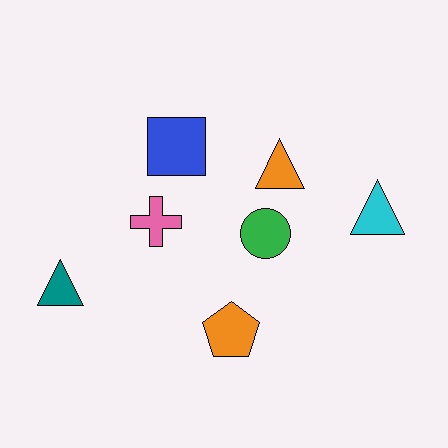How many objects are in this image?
There are 7 objects.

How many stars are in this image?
There are no stars.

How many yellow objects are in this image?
There are no yellow objects.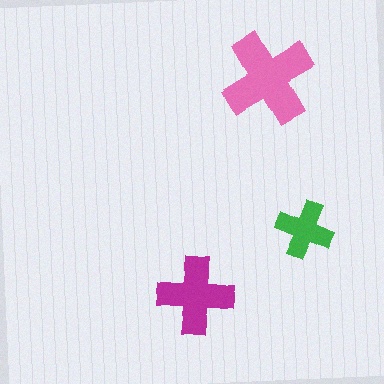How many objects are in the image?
There are 3 objects in the image.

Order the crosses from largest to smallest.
the pink one, the magenta one, the green one.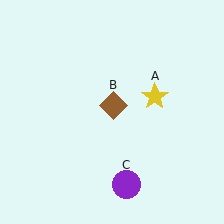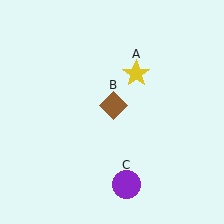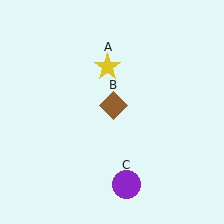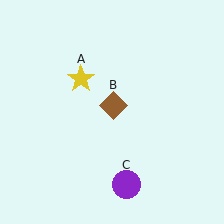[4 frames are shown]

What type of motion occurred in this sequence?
The yellow star (object A) rotated counterclockwise around the center of the scene.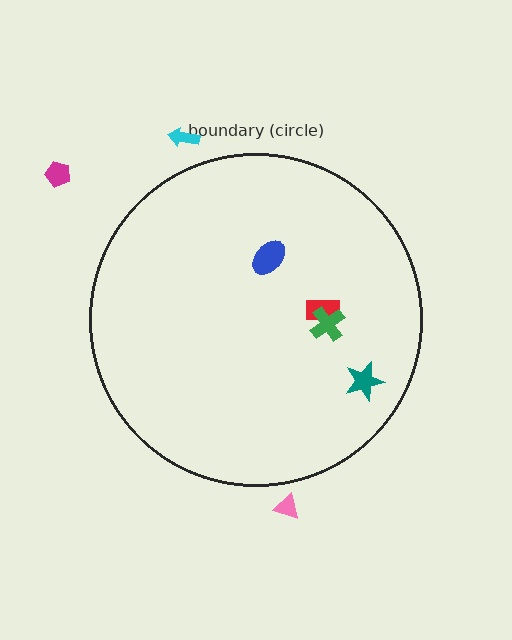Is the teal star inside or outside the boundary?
Inside.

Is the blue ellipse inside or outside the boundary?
Inside.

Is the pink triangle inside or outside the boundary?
Outside.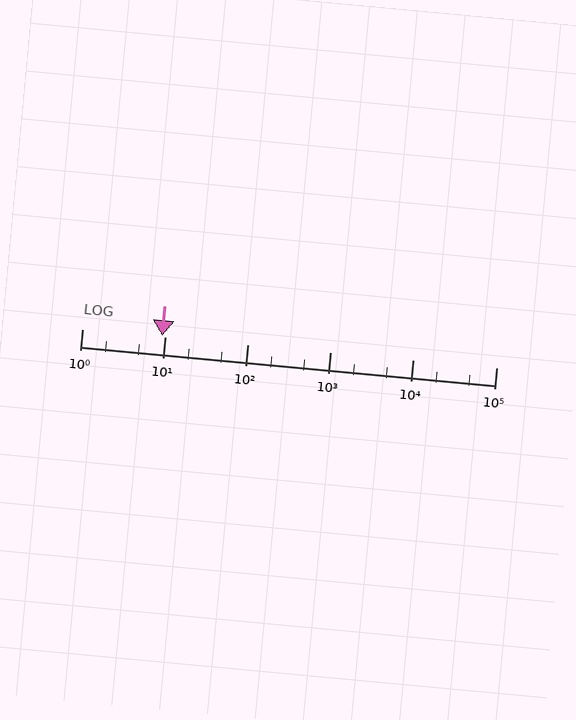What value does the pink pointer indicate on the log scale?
The pointer indicates approximately 9.4.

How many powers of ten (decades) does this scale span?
The scale spans 5 decades, from 1 to 100000.